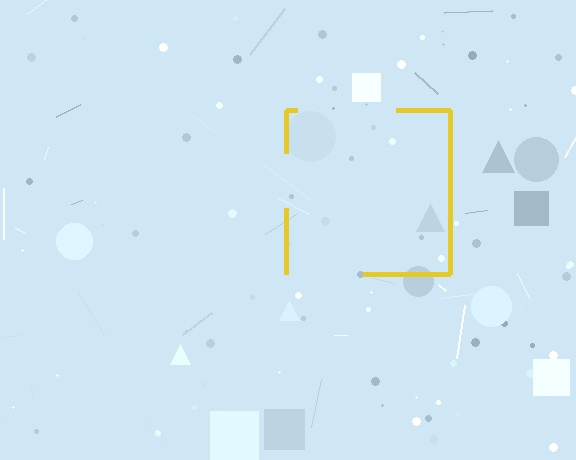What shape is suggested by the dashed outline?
The dashed outline suggests a square.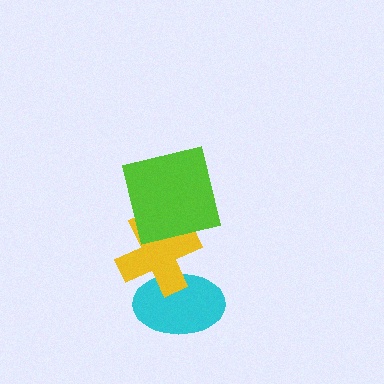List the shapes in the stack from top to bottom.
From top to bottom: the lime square, the yellow cross, the cyan ellipse.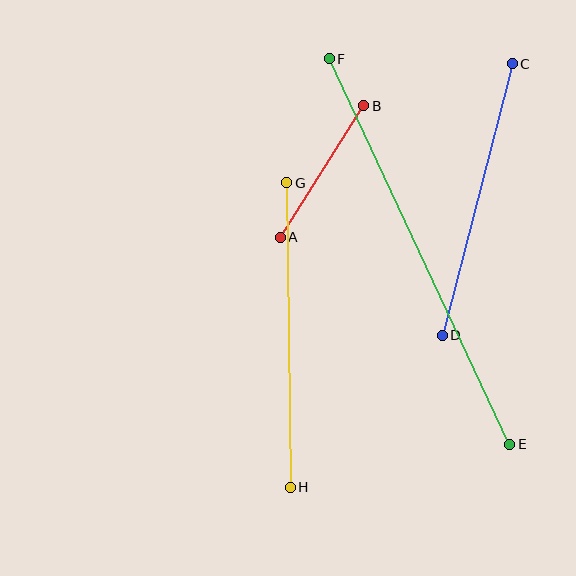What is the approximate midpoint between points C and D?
The midpoint is at approximately (477, 199) pixels.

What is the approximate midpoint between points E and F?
The midpoint is at approximately (419, 252) pixels.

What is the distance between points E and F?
The distance is approximately 426 pixels.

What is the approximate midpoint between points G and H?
The midpoint is at approximately (288, 335) pixels.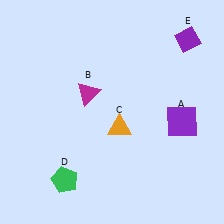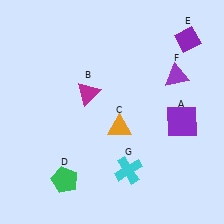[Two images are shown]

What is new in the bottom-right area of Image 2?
A cyan cross (G) was added in the bottom-right area of Image 2.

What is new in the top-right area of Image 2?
A purple triangle (F) was added in the top-right area of Image 2.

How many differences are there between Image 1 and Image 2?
There are 2 differences between the two images.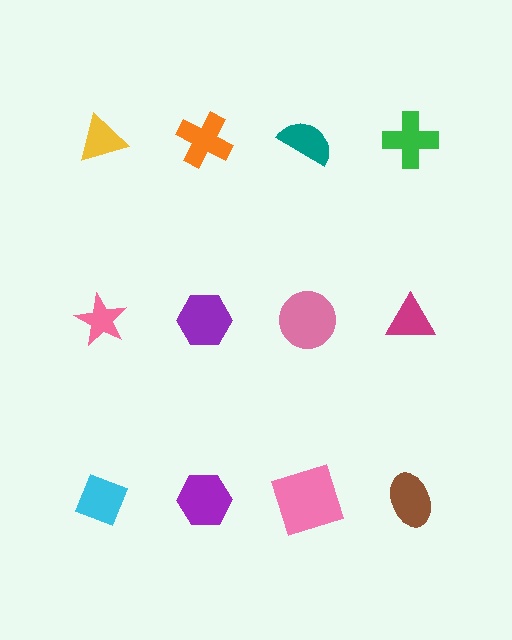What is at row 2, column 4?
A magenta triangle.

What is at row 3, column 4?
A brown ellipse.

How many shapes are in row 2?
4 shapes.